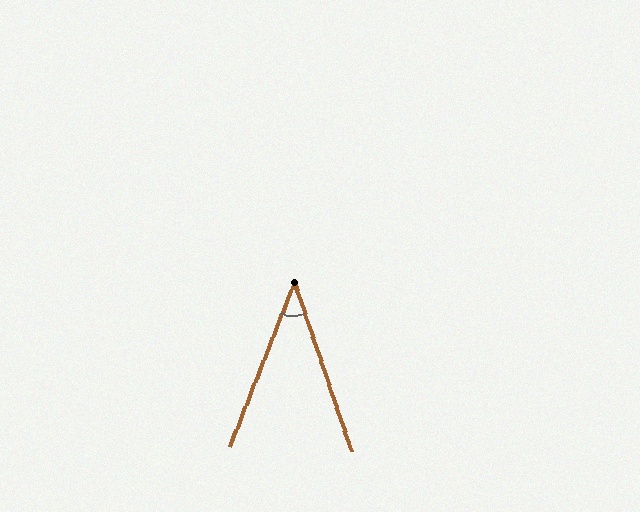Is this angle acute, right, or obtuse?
It is acute.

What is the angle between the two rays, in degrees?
Approximately 40 degrees.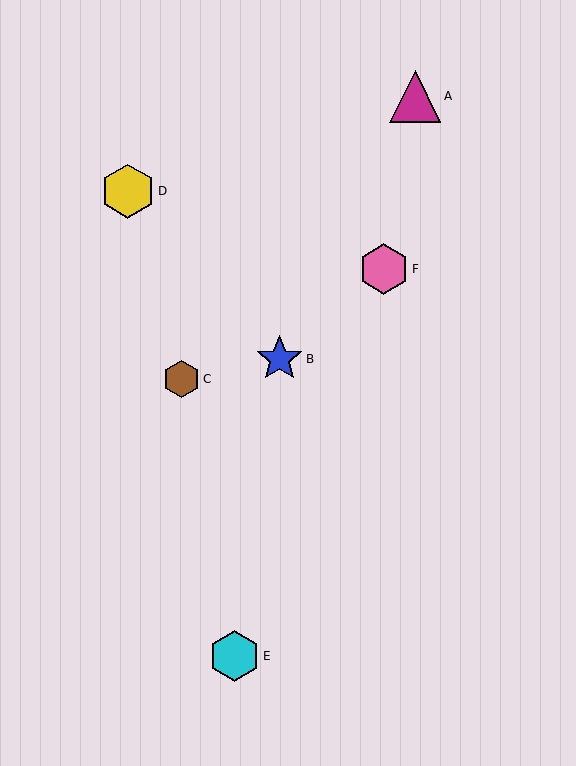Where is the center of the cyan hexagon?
The center of the cyan hexagon is at (235, 656).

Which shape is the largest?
The yellow hexagon (labeled D) is the largest.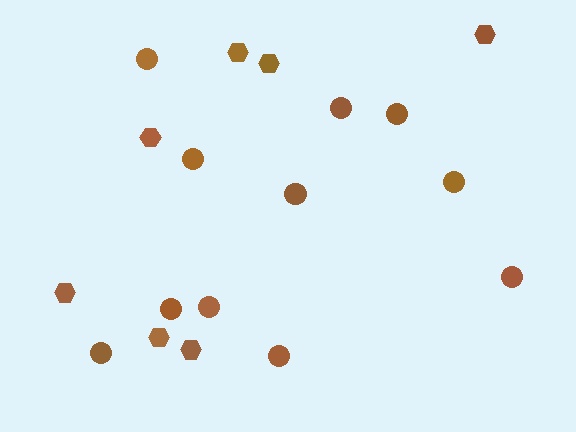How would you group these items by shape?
There are 2 groups: one group of circles (11) and one group of hexagons (7).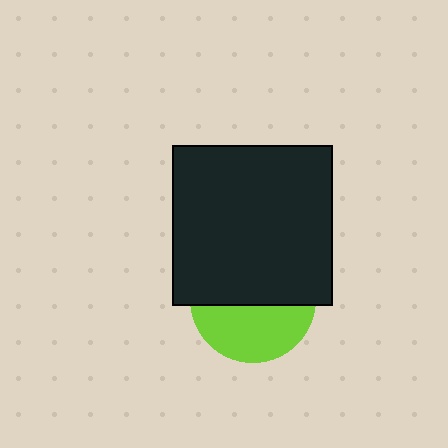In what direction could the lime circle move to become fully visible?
The lime circle could move down. That would shift it out from behind the black square entirely.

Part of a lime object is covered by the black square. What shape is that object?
It is a circle.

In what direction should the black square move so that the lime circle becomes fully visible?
The black square should move up. That is the shortest direction to clear the overlap and leave the lime circle fully visible.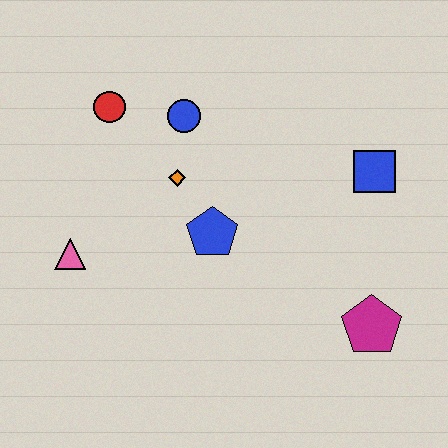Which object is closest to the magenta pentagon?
The blue square is closest to the magenta pentagon.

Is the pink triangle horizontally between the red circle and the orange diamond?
No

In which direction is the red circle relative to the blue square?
The red circle is to the left of the blue square.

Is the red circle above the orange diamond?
Yes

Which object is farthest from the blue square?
The pink triangle is farthest from the blue square.